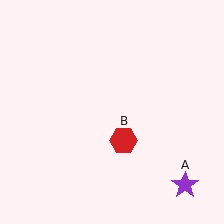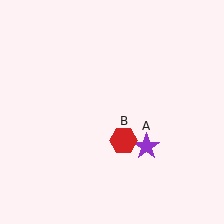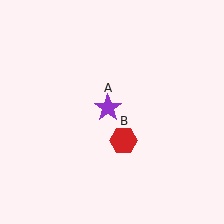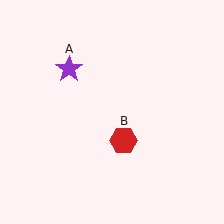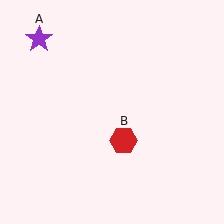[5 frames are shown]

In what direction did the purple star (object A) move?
The purple star (object A) moved up and to the left.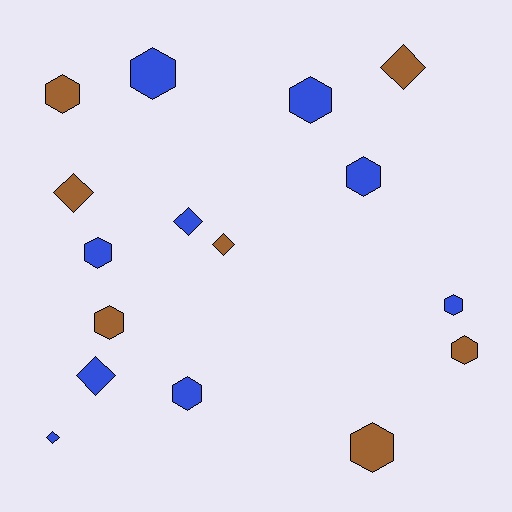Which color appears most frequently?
Blue, with 9 objects.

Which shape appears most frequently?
Hexagon, with 10 objects.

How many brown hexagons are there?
There are 4 brown hexagons.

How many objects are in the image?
There are 16 objects.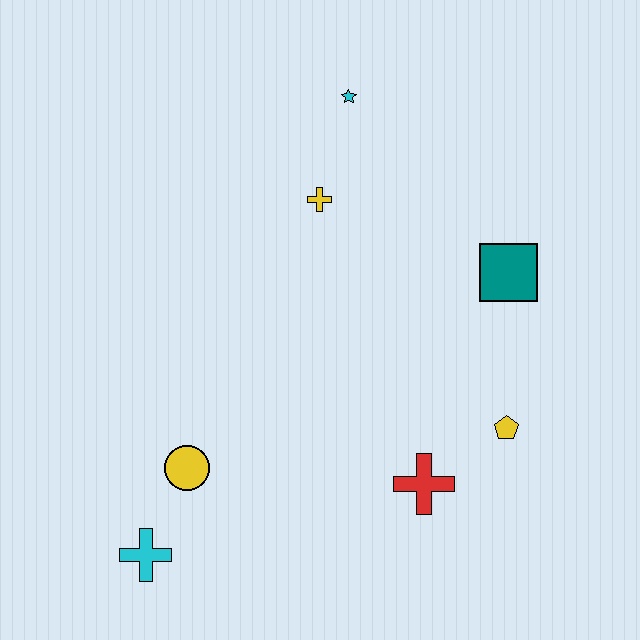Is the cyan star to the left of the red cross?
Yes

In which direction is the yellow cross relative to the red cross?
The yellow cross is above the red cross.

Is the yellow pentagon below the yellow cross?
Yes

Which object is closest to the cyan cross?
The yellow circle is closest to the cyan cross.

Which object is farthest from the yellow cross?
The cyan cross is farthest from the yellow cross.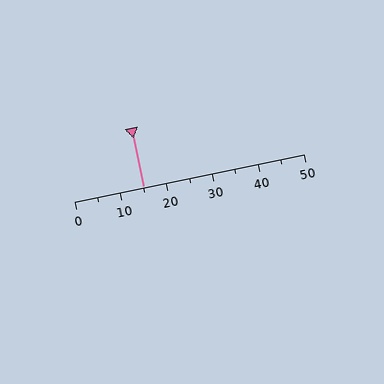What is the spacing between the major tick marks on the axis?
The major ticks are spaced 10 apart.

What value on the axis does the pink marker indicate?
The marker indicates approximately 15.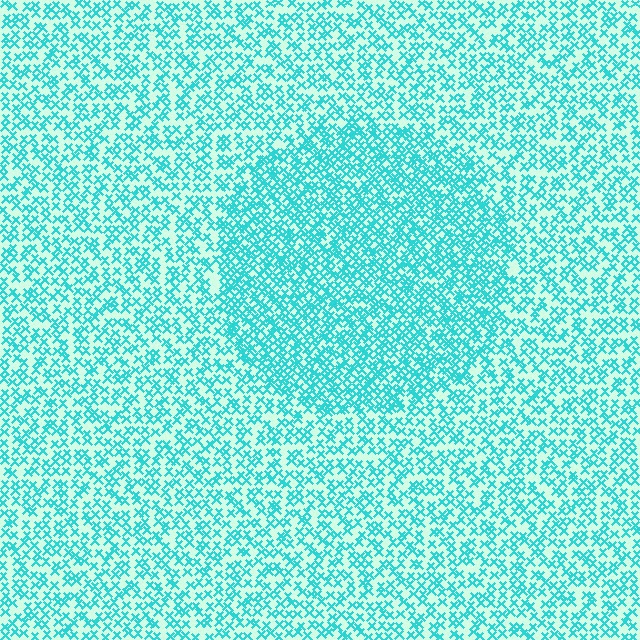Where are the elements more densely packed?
The elements are more densely packed inside the circle boundary.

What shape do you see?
I see a circle.